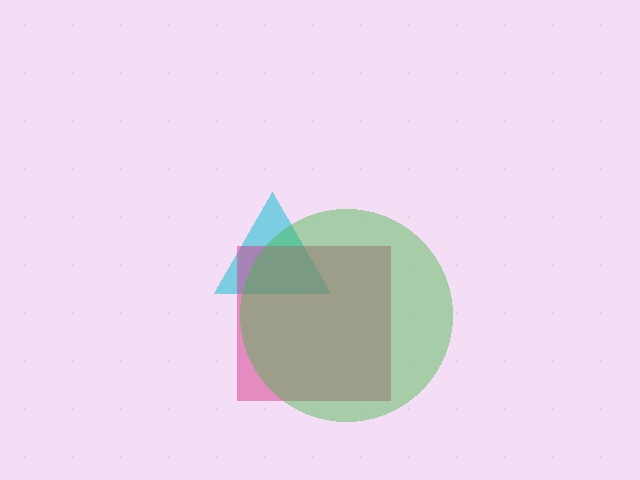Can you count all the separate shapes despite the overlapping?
Yes, there are 3 separate shapes.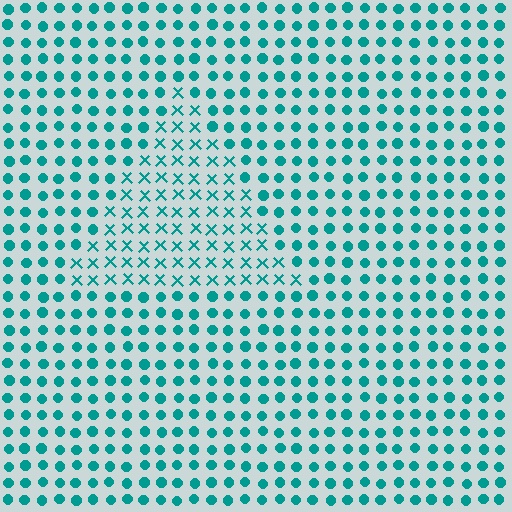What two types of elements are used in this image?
The image uses X marks inside the triangle region and circles outside it.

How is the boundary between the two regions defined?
The boundary is defined by a change in element shape: X marks inside vs. circles outside. All elements share the same color and spacing.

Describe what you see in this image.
The image is filled with small teal elements arranged in a uniform grid. A triangle-shaped region contains X marks, while the surrounding area contains circles. The boundary is defined purely by the change in element shape.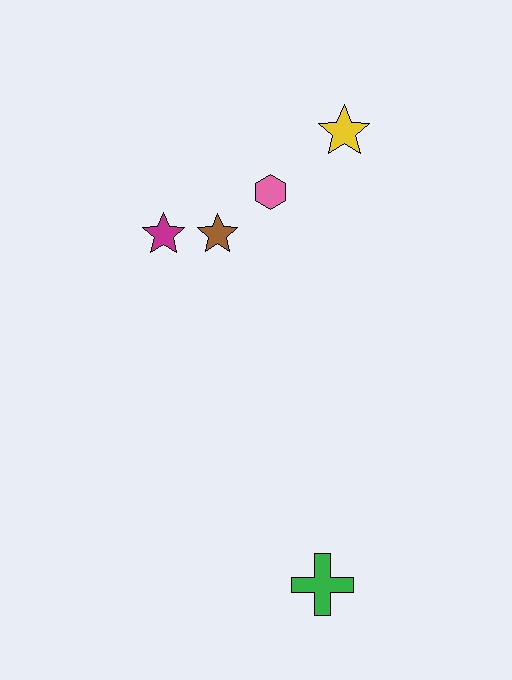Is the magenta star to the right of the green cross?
No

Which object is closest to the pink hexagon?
The brown star is closest to the pink hexagon.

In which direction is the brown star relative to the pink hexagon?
The brown star is to the left of the pink hexagon.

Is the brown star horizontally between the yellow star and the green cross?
No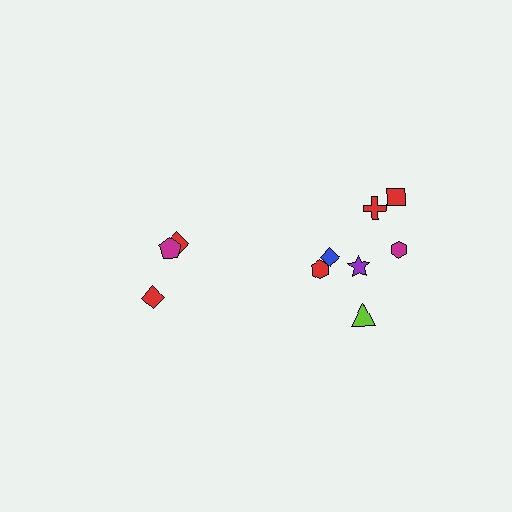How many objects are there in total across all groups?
There are 10 objects.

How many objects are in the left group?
There are 3 objects.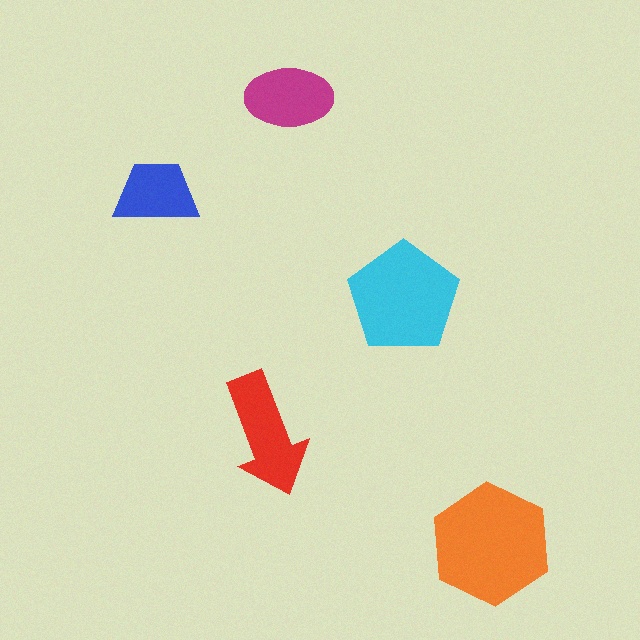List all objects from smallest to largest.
The blue trapezoid, the magenta ellipse, the red arrow, the cyan pentagon, the orange hexagon.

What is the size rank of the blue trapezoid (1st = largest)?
5th.